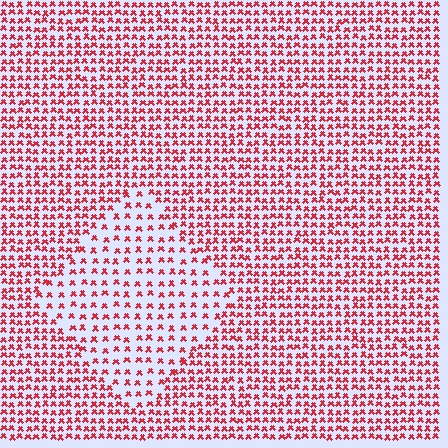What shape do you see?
I see a diamond.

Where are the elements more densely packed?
The elements are more densely packed outside the diamond boundary.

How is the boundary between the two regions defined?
The boundary is defined by a change in element density (approximately 1.8x ratio). All elements are the same color, size, and shape.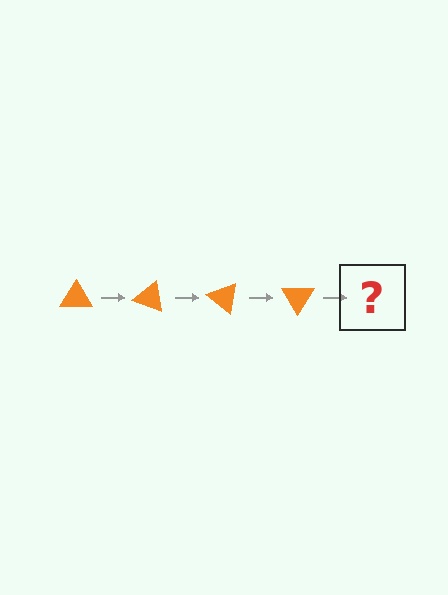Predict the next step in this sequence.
The next step is an orange triangle rotated 80 degrees.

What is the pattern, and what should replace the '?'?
The pattern is that the triangle rotates 20 degrees each step. The '?' should be an orange triangle rotated 80 degrees.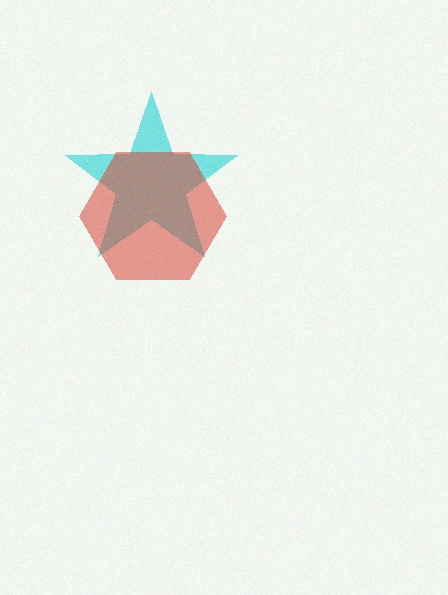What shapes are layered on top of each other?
The layered shapes are: a cyan star, a red hexagon.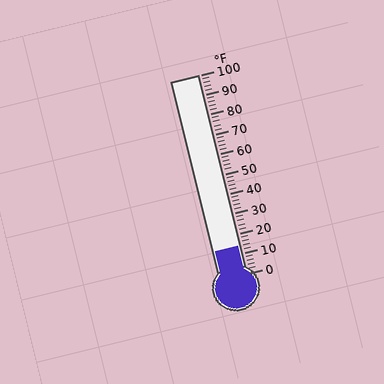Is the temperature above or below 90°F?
The temperature is below 90°F.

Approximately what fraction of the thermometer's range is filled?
The thermometer is filled to approximately 15% of its range.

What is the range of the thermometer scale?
The thermometer scale ranges from 0°F to 100°F.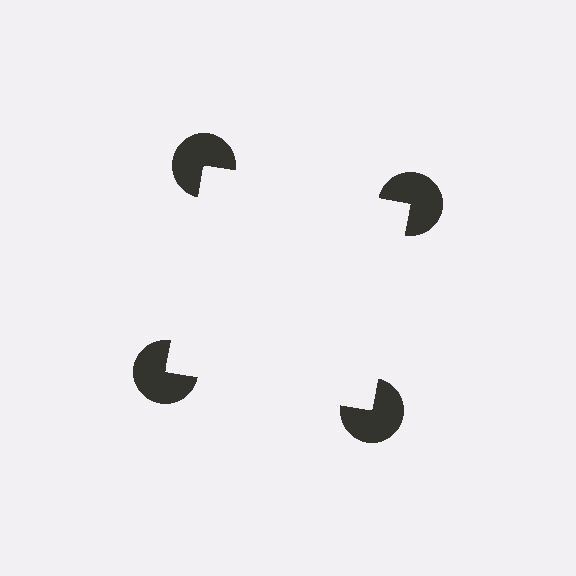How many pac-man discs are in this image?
There are 4 — one at each vertex of the illusory square.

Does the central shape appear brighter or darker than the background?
It typically appears slightly brighter than the background, even though no actual brightness change is drawn.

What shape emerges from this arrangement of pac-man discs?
An illusory square — its edges are inferred from the aligned wedge cuts in the pac-man discs, not physically drawn.